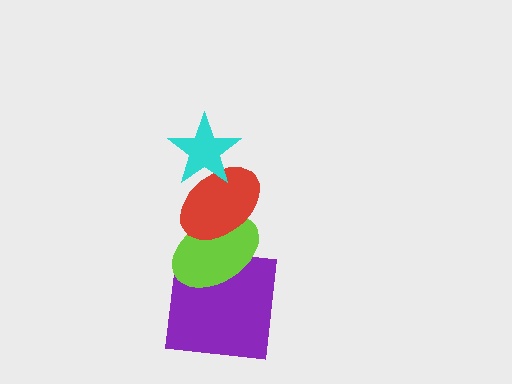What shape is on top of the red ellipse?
The cyan star is on top of the red ellipse.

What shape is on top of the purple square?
The lime ellipse is on top of the purple square.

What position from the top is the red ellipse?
The red ellipse is 2nd from the top.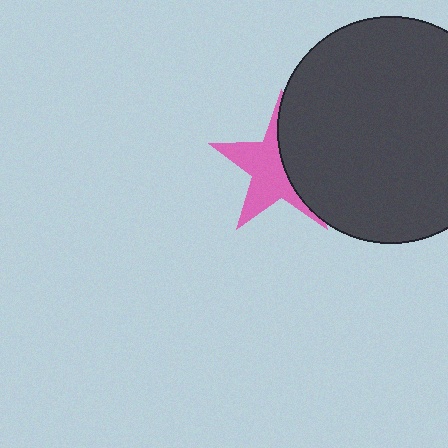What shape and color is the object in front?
The object in front is a dark gray circle.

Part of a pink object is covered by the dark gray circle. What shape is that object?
It is a star.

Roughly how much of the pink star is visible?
About half of it is visible (roughly 55%).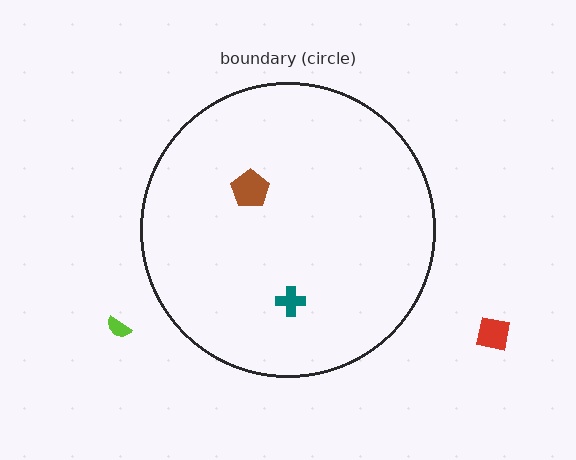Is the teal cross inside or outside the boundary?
Inside.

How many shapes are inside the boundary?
2 inside, 2 outside.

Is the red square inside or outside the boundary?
Outside.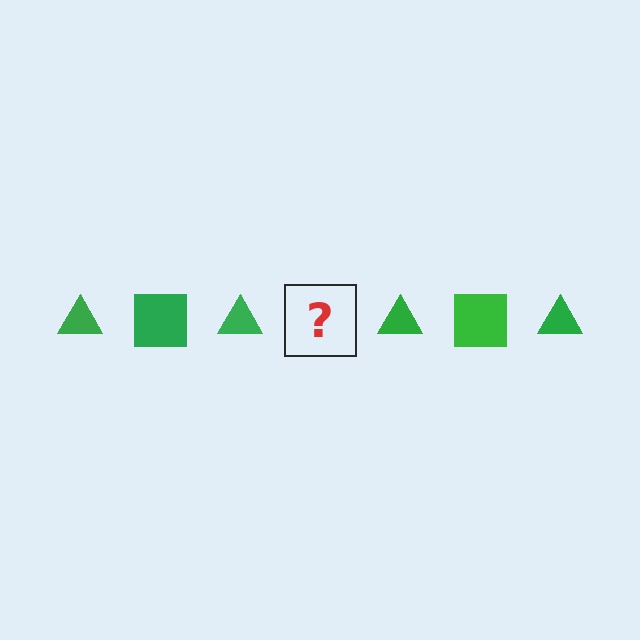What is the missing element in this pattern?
The missing element is a green square.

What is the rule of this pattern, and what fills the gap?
The rule is that the pattern cycles through triangle, square shapes in green. The gap should be filled with a green square.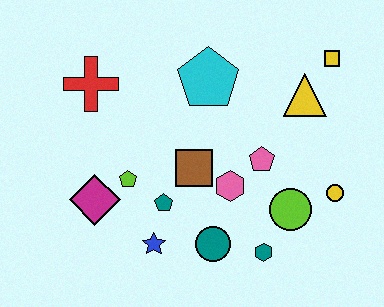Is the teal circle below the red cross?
Yes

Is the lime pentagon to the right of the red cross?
Yes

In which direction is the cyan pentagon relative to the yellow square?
The cyan pentagon is to the left of the yellow square.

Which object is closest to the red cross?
The lime pentagon is closest to the red cross.